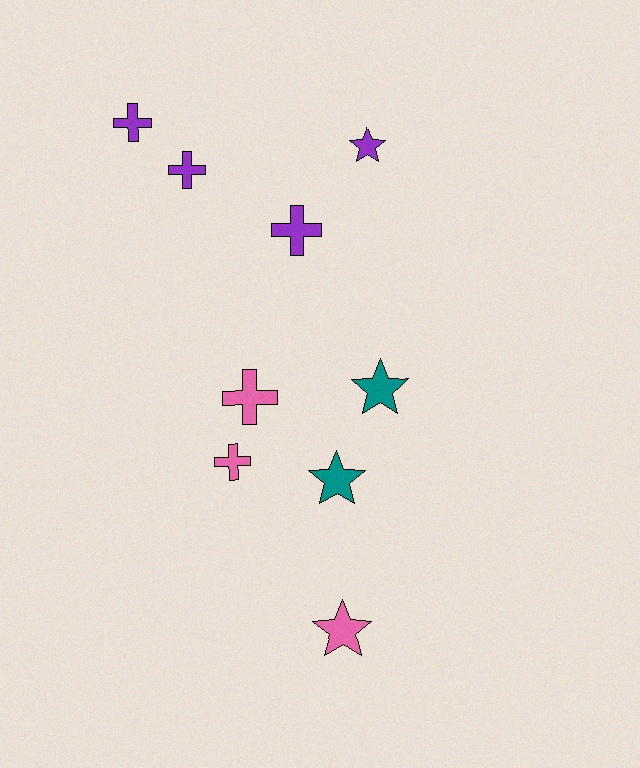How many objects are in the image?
There are 9 objects.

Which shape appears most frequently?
Cross, with 5 objects.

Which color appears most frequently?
Purple, with 4 objects.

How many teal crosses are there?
There are no teal crosses.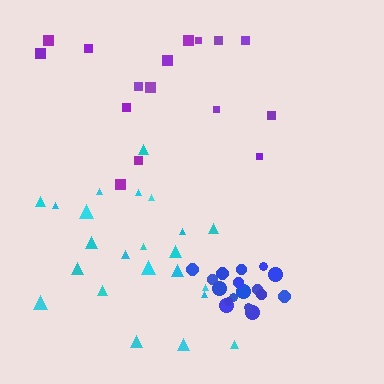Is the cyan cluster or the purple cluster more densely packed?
Cyan.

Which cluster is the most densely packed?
Blue.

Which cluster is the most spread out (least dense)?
Purple.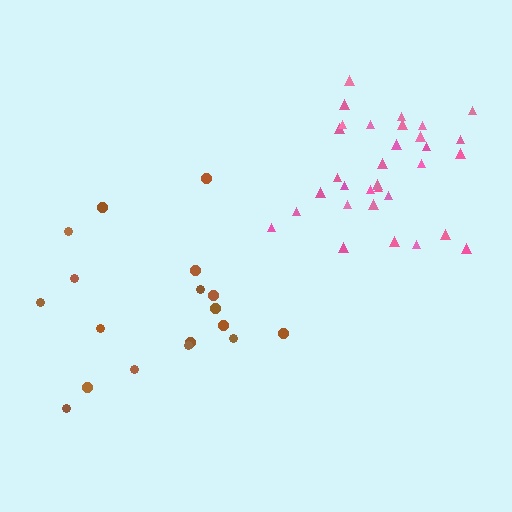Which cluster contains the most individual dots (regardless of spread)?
Pink (32).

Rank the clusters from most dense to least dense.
pink, brown.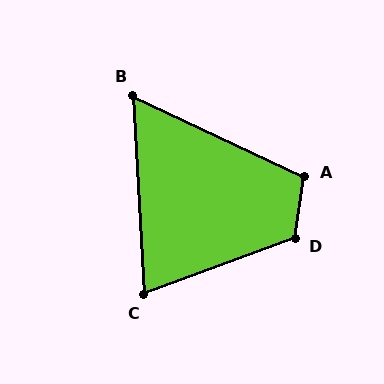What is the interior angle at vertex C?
Approximately 73 degrees (acute).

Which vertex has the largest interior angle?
D, at approximately 118 degrees.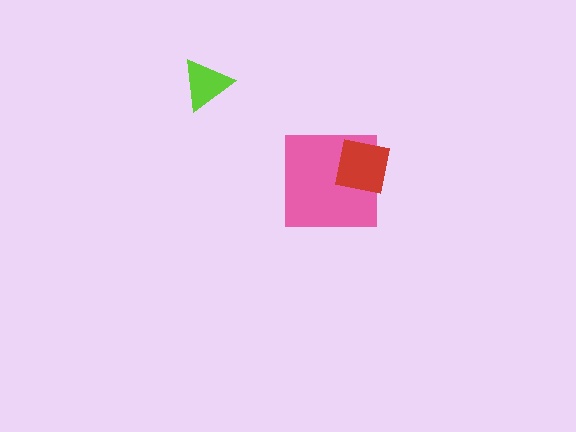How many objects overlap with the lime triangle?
0 objects overlap with the lime triangle.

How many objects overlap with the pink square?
1 object overlaps with the pink square.